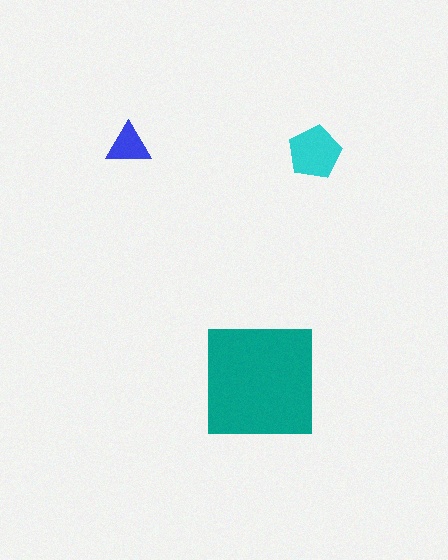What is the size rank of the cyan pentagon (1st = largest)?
2nd.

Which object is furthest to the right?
The cyan pentagon is rightmost.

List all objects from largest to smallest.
The teal square, the cyan pentagon, the blue triangle.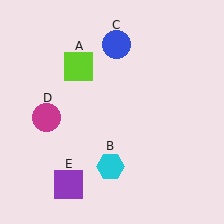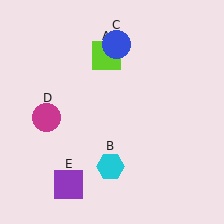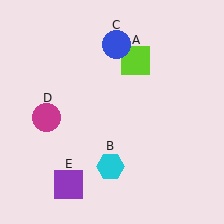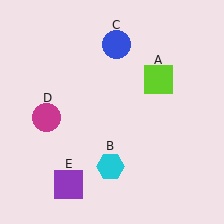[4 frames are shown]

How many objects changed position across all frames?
1 object changed position: lime square (object A).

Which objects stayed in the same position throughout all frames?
Cyan hexagon (object B) and blue circle (object C) and magenta circle (object D) and purple square (object E) remained stationary.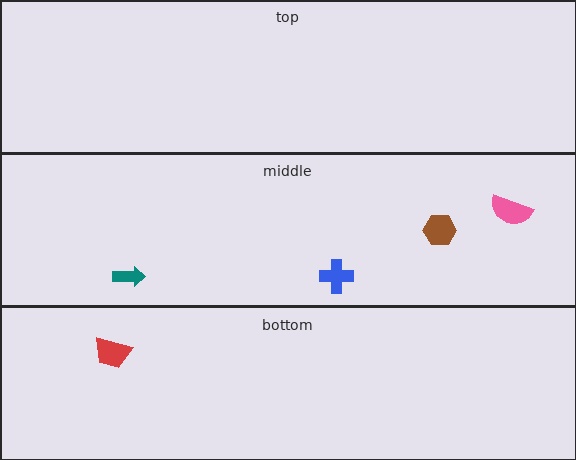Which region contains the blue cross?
The middle region.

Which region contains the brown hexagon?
The middle region.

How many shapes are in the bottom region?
1.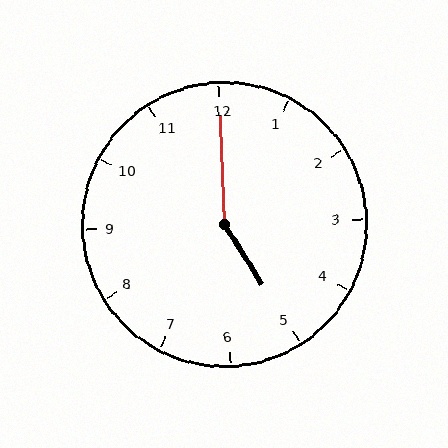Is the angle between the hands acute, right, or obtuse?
It is obtuse.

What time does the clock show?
5:00.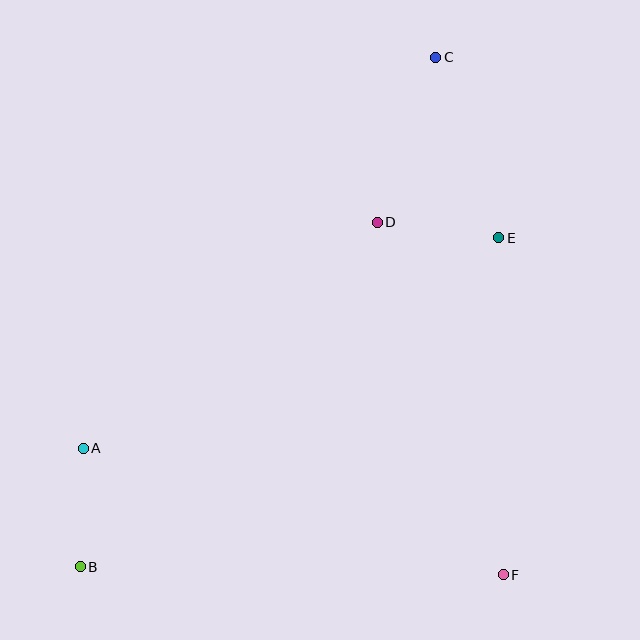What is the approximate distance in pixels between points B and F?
The distance between B and F is approximately 423 pixels.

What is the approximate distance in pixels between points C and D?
The distance between C and D is approximately 175 pixels.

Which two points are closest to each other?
Points A and B are closest to each other.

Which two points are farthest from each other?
Points B and C are farthest from each other.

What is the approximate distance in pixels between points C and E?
The distance between C and E is approximately 192 pixels.